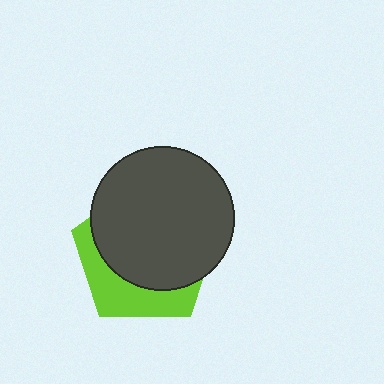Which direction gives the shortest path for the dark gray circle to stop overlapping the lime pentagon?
Moving toward the upper-right gives the shortest separation.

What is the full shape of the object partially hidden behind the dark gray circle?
The partially hidden object is a lime pentagon.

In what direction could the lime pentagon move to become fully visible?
The lime pentagon could move toward the lower-left. That would shift it out from behind the dark gray circle entirely.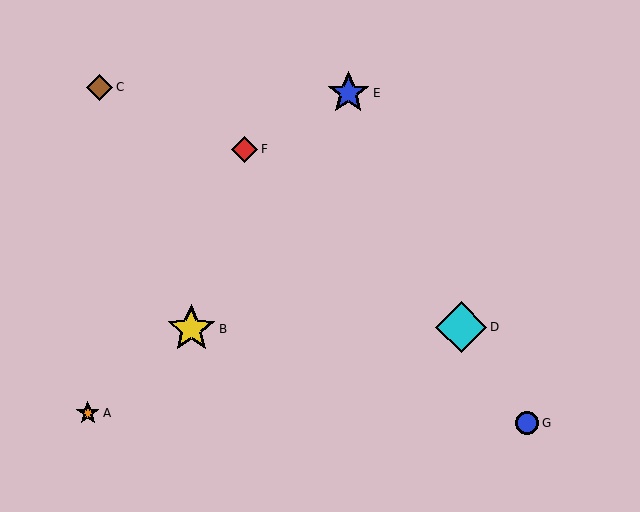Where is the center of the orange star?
The center of the orange star is at (88, 413).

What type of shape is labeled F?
Shape F is a red diamond.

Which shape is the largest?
The cyan diamond (labeled D) is the largest.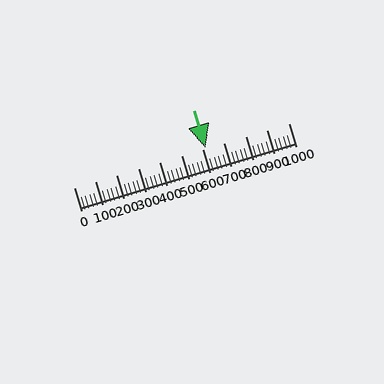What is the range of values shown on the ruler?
The ruler shows values from 0 to 1000.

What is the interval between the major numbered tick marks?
The major tick marks are spaced 100 units apart.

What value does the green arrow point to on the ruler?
The green arrow points to approximately 613.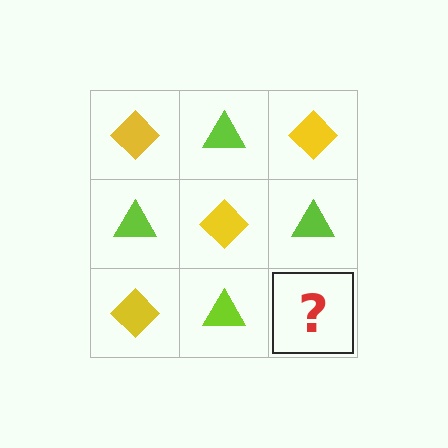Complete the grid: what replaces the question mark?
The question mark should be replaced with a yellow diamond.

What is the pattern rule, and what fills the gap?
The rule is that it alternates yellow diamond and lime triangle in a checkerboard pattern. The gap should be filled with a yellow diamond.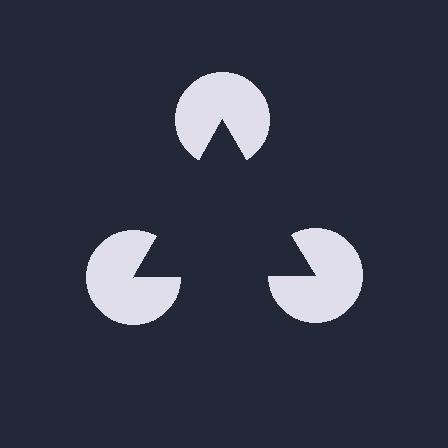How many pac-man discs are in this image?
There are 3 — one at each vertex of the illusory triangle.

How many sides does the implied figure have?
3 sides.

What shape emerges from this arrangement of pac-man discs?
An illusory triangle — its edges are inferred from the aligned wedge cuts in the pac-man discs, not physically drawn.